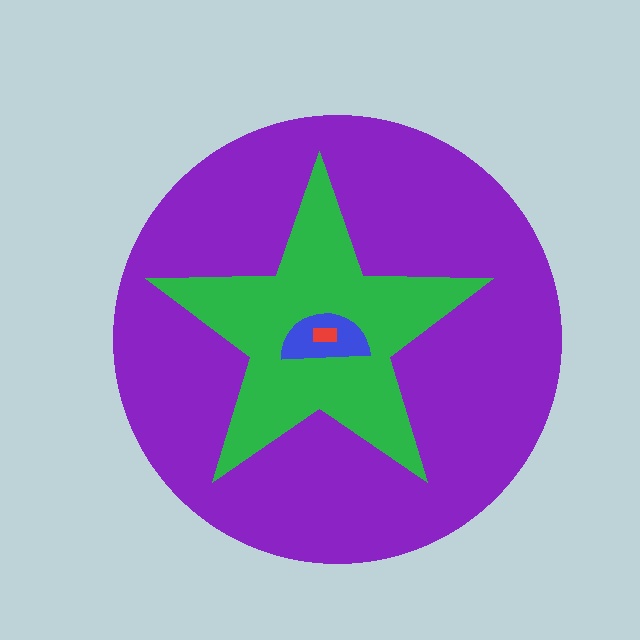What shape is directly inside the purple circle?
The green star.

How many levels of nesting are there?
4.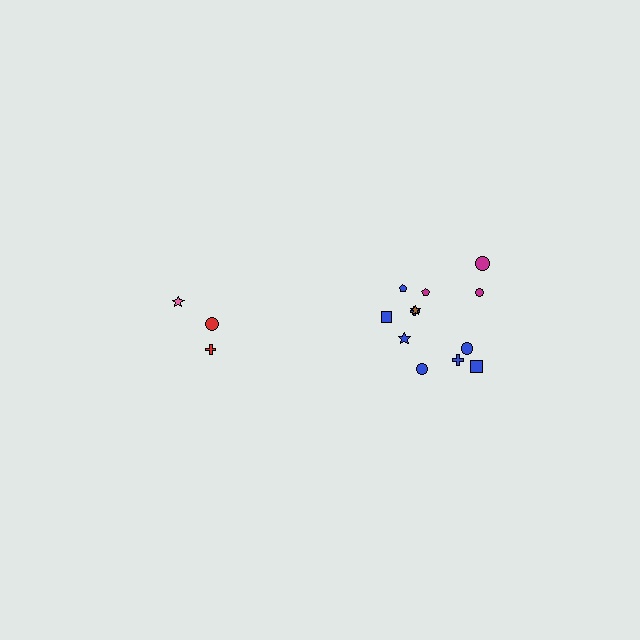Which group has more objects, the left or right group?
The right group.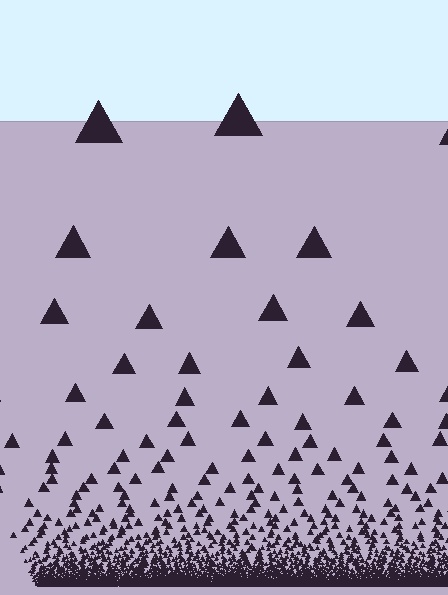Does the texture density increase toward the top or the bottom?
Density increases toward the bottom.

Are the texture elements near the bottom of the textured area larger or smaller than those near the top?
Smaller. The gradient is inverted — elements near the bottom are smaller and denser.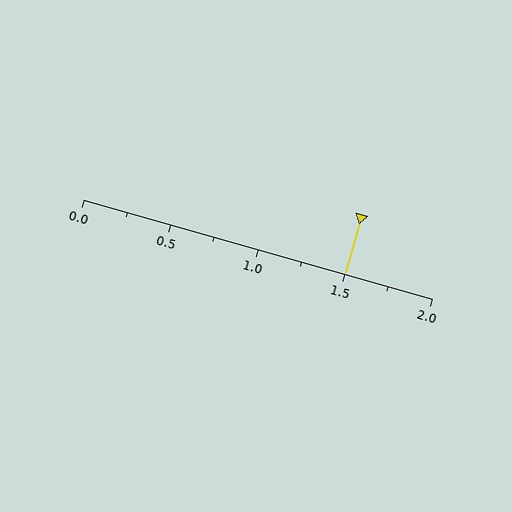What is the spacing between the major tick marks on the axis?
The major ticks are spaced 0.5 apart.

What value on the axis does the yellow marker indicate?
The marker indicates approximately 1.5.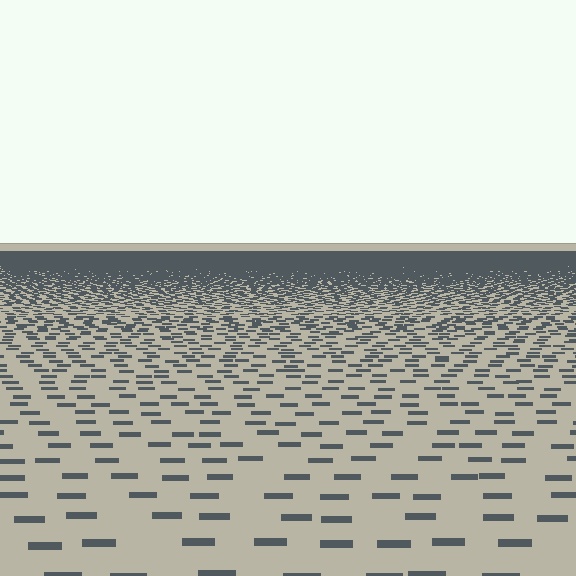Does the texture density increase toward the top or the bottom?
Density increases toward the top.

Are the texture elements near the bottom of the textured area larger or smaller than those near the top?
Larger. Near the bottom, elements are closer to the viewer and appear at a bigger on-screen size.